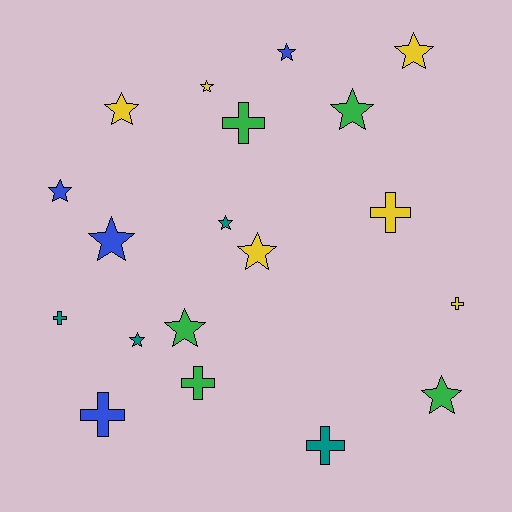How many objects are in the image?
There are 19 objects.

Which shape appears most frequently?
Star, with 12 objects.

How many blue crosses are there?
There is 1 blue cross.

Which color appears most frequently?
Yellow, with 6 objects.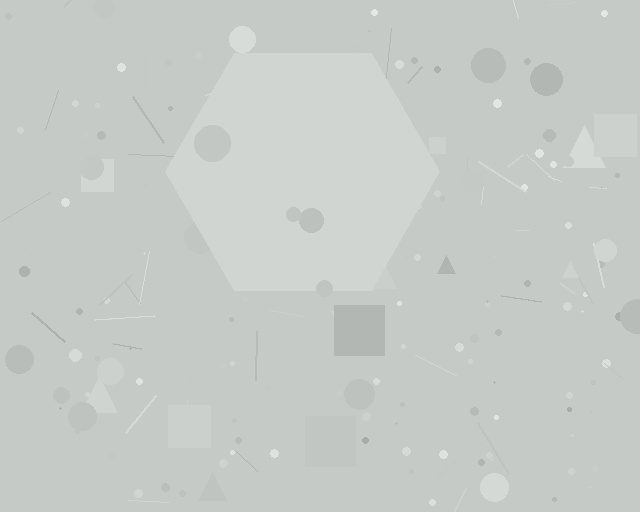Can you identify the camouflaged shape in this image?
The camouflaged shape is a hexagon.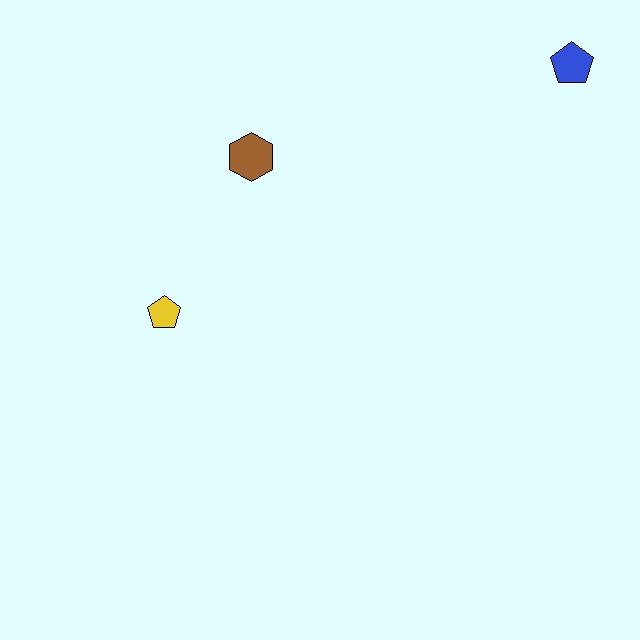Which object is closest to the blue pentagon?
The brown hexagon is closest to the blue pentagon.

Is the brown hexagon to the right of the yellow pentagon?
Yes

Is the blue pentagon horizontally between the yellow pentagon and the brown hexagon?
No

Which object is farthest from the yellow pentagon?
The blue pentagon is farthest from the yellow pentagon.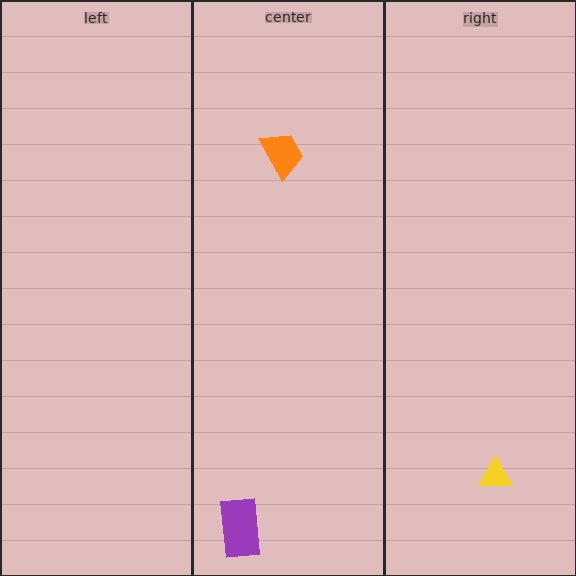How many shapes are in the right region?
1.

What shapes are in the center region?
The orange trapezoid, the purple rectangle.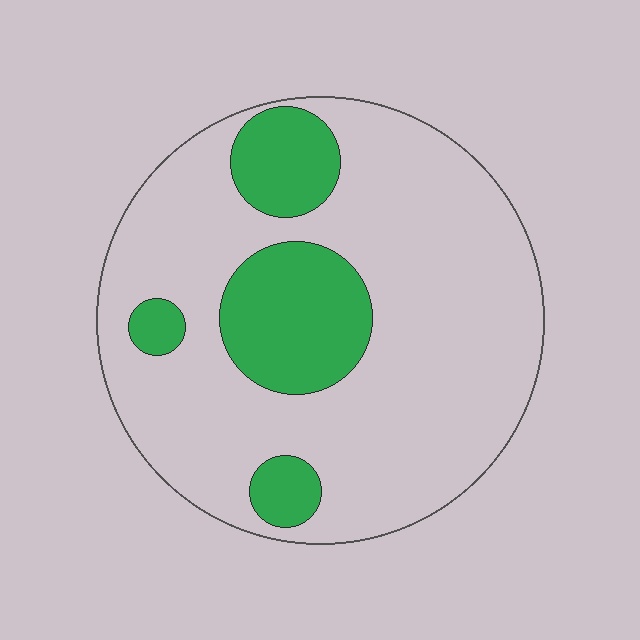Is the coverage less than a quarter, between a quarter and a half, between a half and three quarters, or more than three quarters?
Less than a quarter.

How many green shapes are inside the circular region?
4.